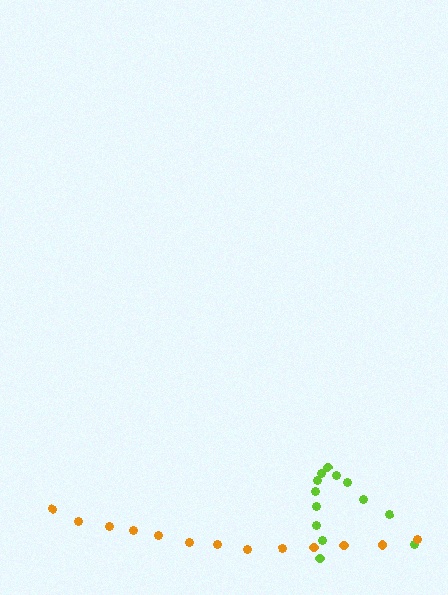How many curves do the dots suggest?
There are 2 distinct paths.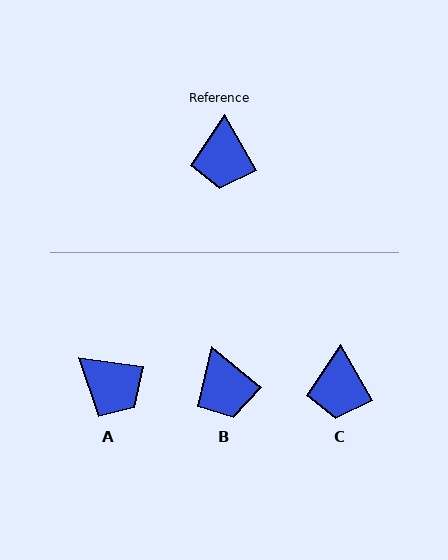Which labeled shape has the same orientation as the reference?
C.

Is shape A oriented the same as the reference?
No, it is off by about 53 degrees.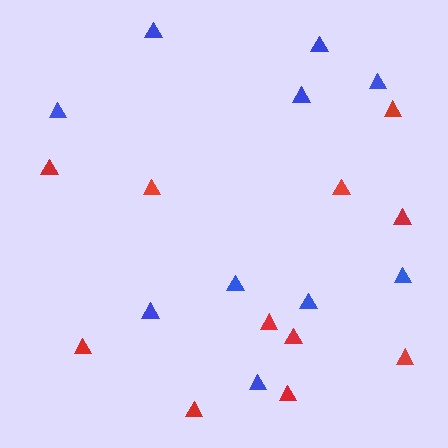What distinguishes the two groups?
There are 2 groups: one group of red triangles (11) and one group of blue triangles (10).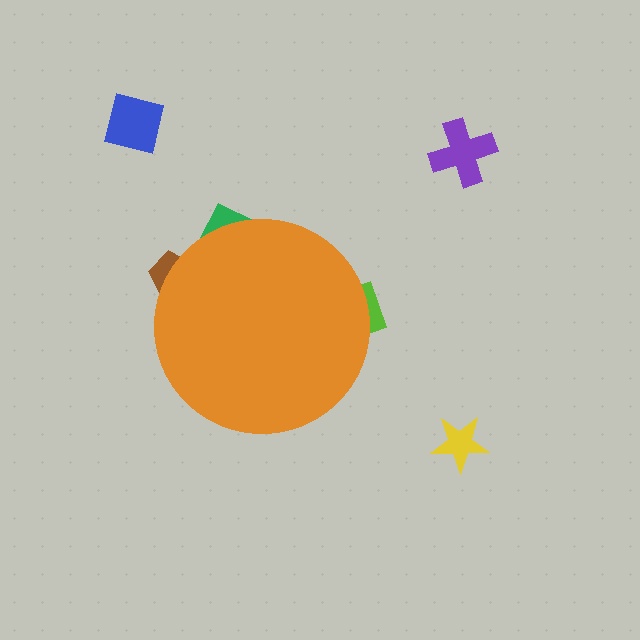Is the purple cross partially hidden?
No, the purple cross is fully visible.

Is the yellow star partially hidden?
No, the yellow star is fully visible.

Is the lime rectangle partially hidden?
Yes, the lime rectangle is partially hidden behind the orange circle.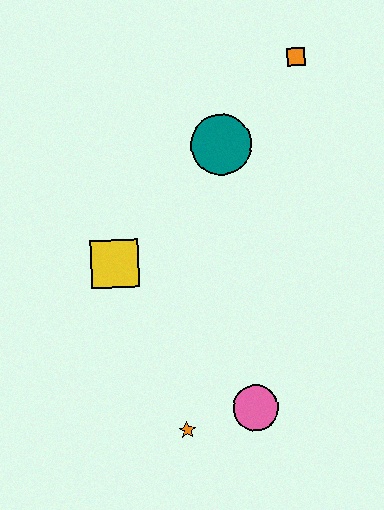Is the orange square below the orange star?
No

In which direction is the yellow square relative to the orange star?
The yellow square is above the orange star.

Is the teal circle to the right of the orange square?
No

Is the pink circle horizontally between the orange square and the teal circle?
Yes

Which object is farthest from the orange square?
The orange star is farthest from the orange square.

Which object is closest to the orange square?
The teal circle is closest to the orange square.